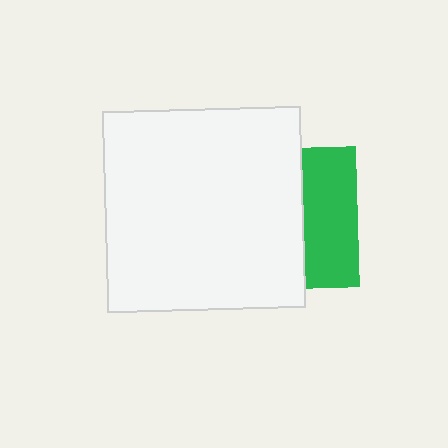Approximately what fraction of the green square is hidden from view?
Roughly 61% of the green square is hidden behind the white rectangle.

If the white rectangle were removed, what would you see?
You would see the complete green square.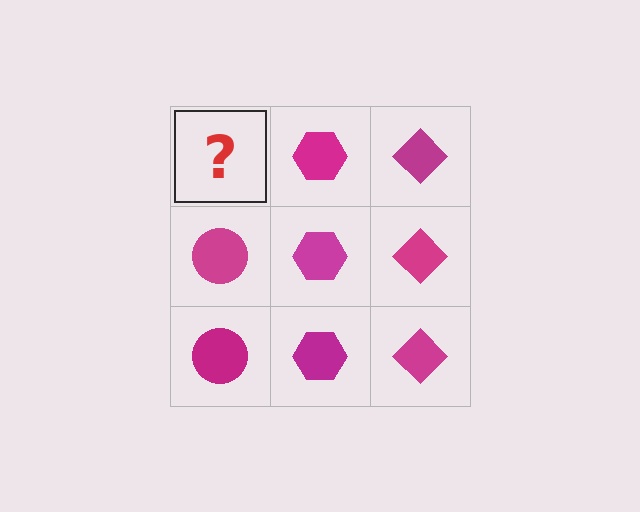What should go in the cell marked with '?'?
The missing cell should contain a magenta circle.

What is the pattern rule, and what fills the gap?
The rule is that each column has a consistent shape. The gap should be filled with a magenta circle.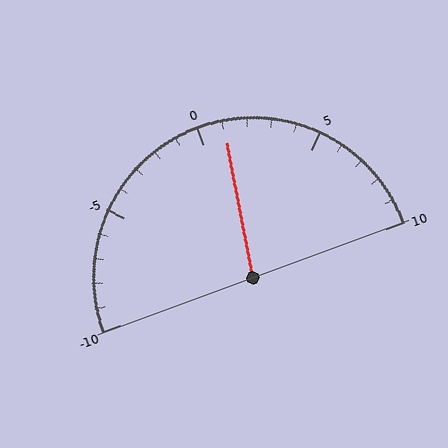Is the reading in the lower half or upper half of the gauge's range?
The reading is in the upper half of the range (-10 to 10).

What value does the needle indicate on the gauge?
The needle indicates approximately 1.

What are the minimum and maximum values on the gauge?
The gauge ranges from -10 to 10.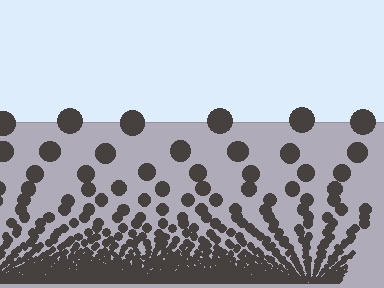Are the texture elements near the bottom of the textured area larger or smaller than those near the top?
Smaller. The gradient is inverted — elements near the bottom are smaller and denser.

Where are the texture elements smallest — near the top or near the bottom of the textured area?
Near the bottom.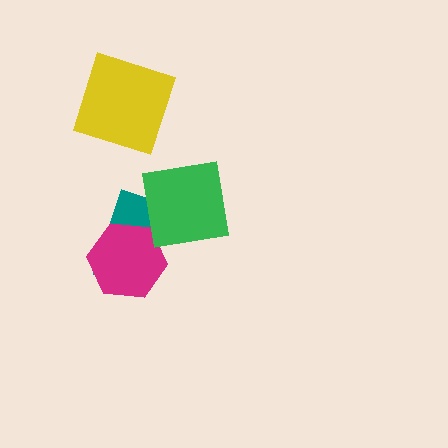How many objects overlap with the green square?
1 object overlaps with the green square.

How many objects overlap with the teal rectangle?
2 objects overlap with the teal rectangle.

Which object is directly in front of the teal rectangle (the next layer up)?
The magenta hexagon is directly in front of the teal rectangle.